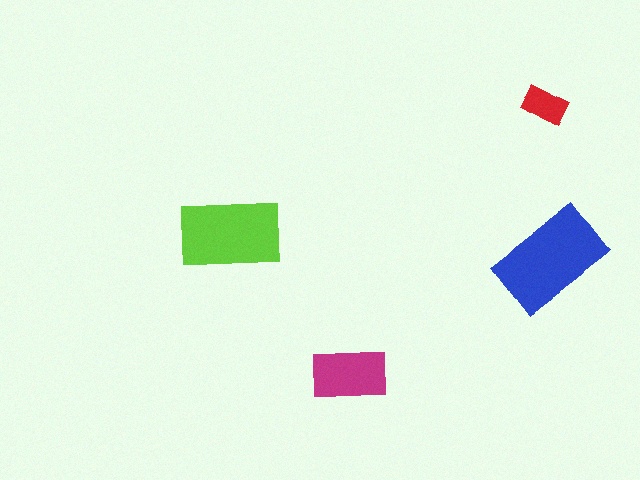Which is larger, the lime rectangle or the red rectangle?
The lime one.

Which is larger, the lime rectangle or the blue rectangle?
The blue one.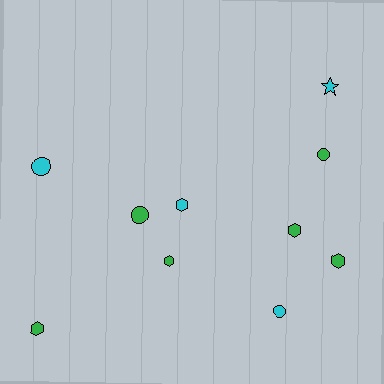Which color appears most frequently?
Green, with 6 objects.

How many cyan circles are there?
There are 2 cyan circles.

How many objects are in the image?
There are 10 objects.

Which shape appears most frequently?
Hexagon, with 5 objects.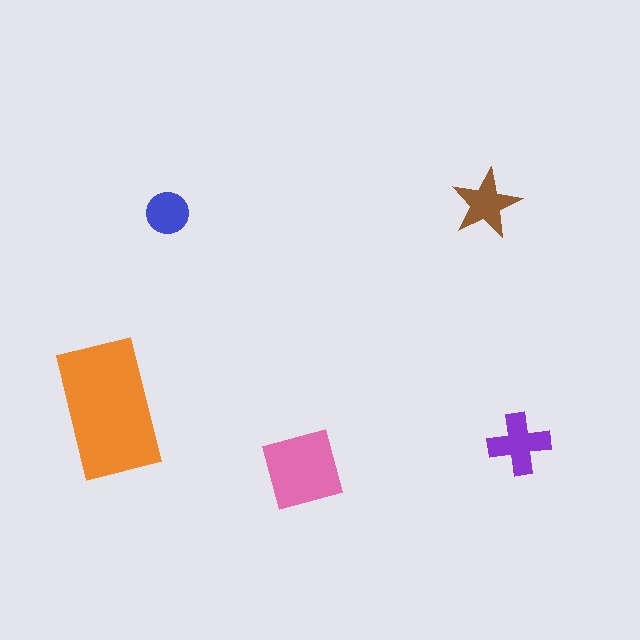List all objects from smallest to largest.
The blue circle, the brown star, the purple cross, the pink square, the orange rectangle.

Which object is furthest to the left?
The orange rectangle is leftmost.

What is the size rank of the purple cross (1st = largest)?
3rd.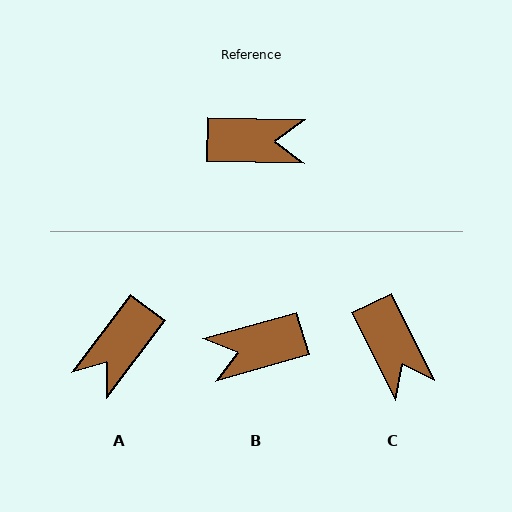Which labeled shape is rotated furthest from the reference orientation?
B, about 163 degrees away.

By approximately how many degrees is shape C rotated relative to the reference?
Approximately 62 degrees clockwise.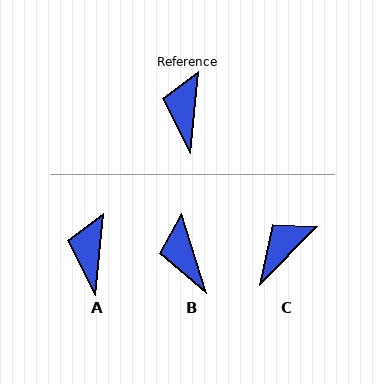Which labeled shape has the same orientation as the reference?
A.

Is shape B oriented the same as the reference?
No, it is off by about 23 degrees.